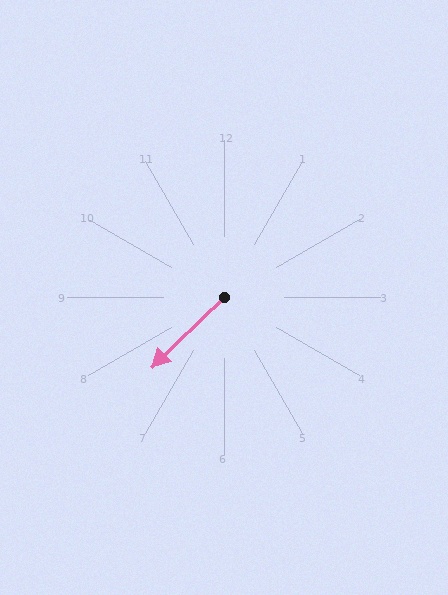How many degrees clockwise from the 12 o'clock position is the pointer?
Approximately 226 degrees.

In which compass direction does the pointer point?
Southwest.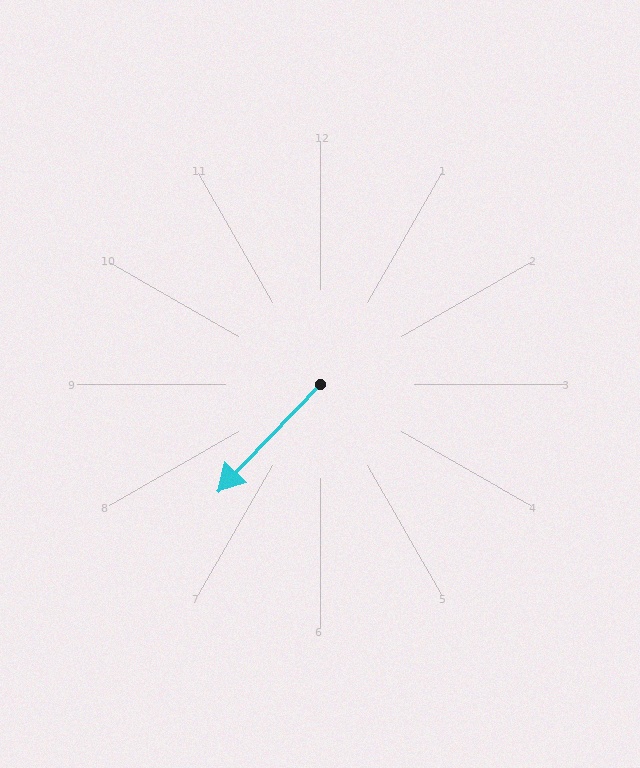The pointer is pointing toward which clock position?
Roughly 7 o'clock.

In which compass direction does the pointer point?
Southwest.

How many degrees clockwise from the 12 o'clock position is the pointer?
Approximately 224 degrees.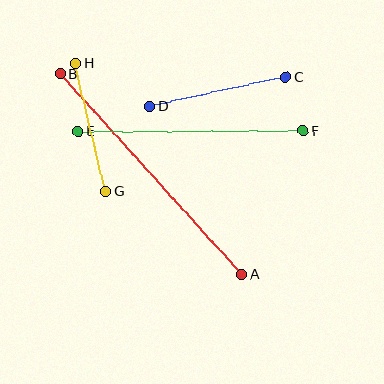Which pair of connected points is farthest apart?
Points A and B are farthest apart.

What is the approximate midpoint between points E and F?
The midpoint is at approximately (191, 131) pixels.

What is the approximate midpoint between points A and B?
The midpoint is at approximately (151, 174) pixels.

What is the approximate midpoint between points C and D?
The midpoint is at approximately (218, 92) pixels.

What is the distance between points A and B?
The distance is approximately 271 pixels.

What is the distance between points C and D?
The distance is approximately 140 pixels.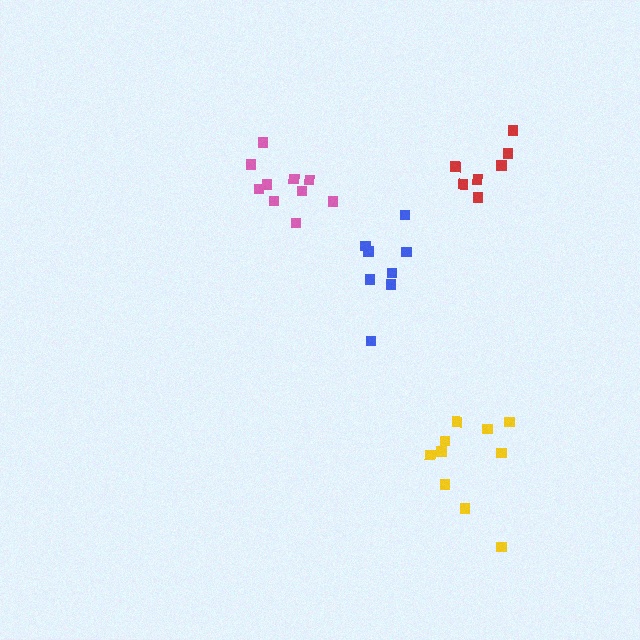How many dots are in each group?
Group 1: 10 dots, Group 2: 8 dots, Group 3: 10 dots, Group 4: 7 dots (35 total).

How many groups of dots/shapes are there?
There are 4 groups.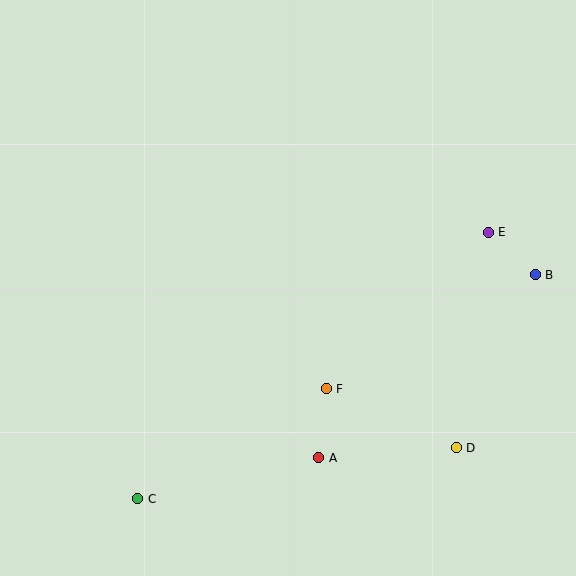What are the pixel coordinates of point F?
Point F is at (326, 389).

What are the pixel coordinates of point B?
Point B is at (535, 275).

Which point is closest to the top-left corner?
Point F is closest to the top-left corner.